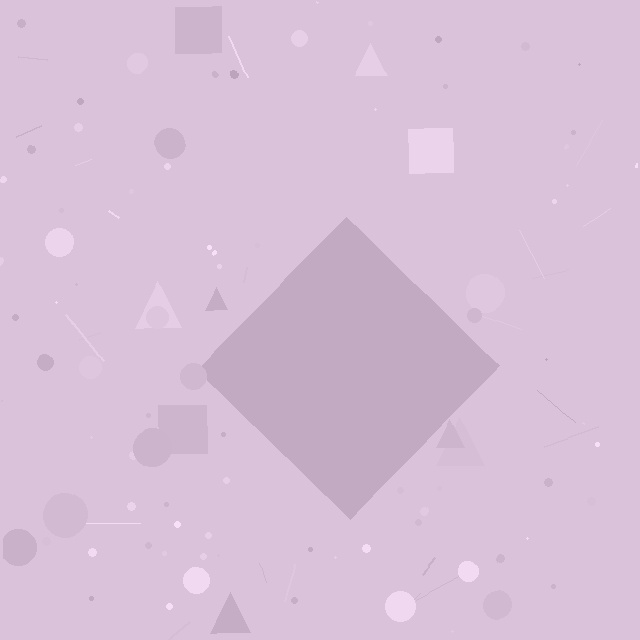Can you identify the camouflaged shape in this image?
The camouflaged shape is a diamond.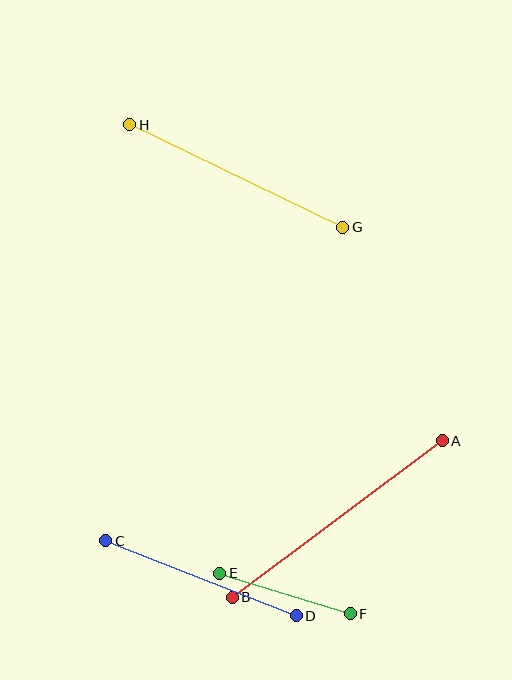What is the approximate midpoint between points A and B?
The midpoint is at approximately (337, 519) pixels.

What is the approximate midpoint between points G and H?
The midpoint is at approximately (236, 176) pixels.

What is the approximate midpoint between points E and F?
The midpoint is at approximately (285, 594) pixels.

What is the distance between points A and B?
The distance is approximately 262 pixels.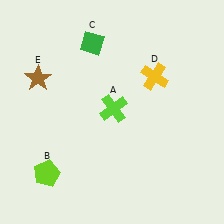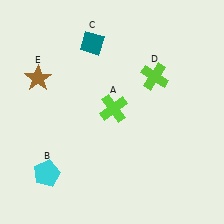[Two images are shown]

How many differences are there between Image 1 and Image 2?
There are 3 differences between the two images.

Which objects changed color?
B changed from lime to cyan. C changed from green to teal. D changed from yellow to lime.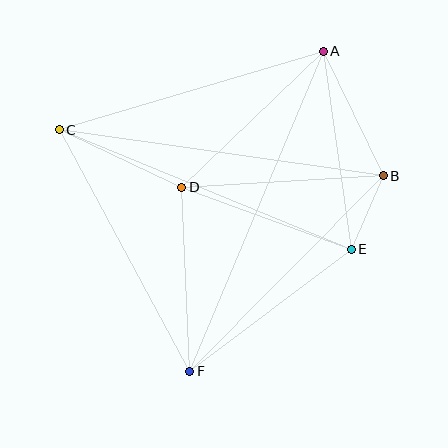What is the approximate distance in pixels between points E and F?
The distance between E and F is approximately 202 pixels.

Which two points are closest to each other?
Points B and E are closest to each other.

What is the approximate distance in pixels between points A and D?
The distance between A and D is approximately 196 pixels.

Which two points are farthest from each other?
Points A and F are farthest from each other.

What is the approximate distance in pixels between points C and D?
The distance between C and D is approximately 135 pixels.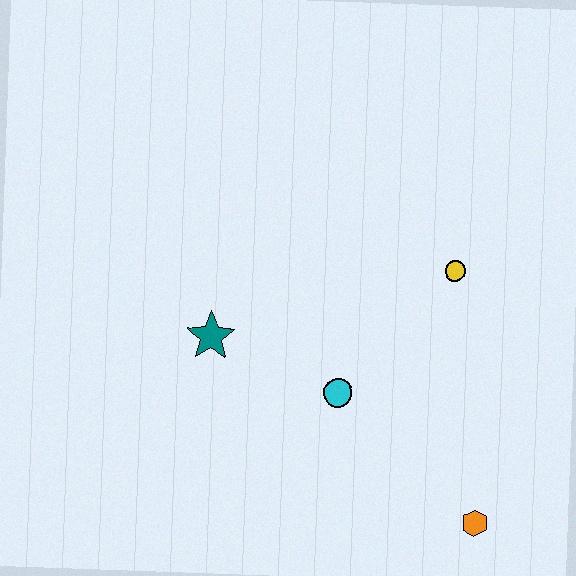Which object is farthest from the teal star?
The orange hexagon is farthest from the teal star.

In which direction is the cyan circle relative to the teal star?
The cyan circle is to the right of the teal star.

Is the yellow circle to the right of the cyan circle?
Yes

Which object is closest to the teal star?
The cyan circle is closest to the teal star.